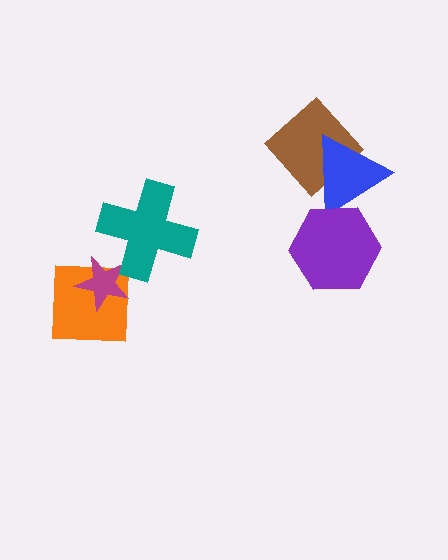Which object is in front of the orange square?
The magenta star is in front of the orange square.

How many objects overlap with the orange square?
1 object overlaps with the orange square.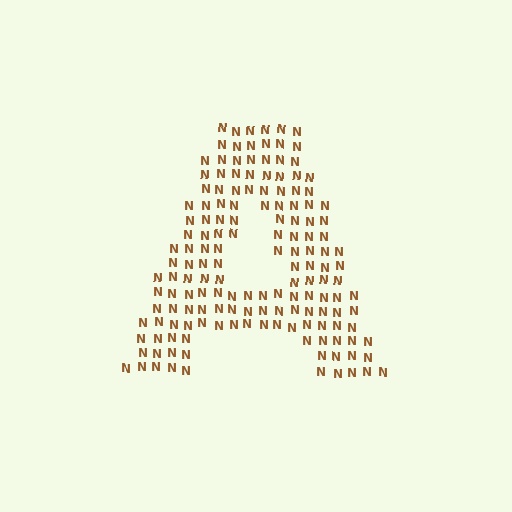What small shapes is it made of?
It is made of small letter N's.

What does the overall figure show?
The overall figure shows the letter A.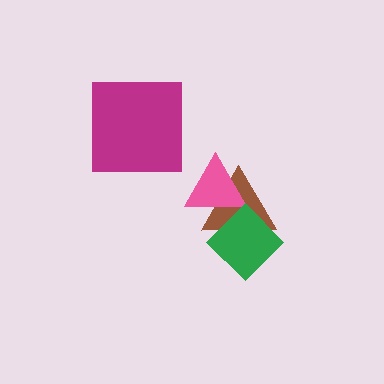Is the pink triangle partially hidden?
Yes, it is partially covered by another shape.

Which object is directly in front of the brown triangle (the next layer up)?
The pink triangle is directly in front of the brown triangle.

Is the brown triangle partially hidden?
Yes, it is partially covered by another shape.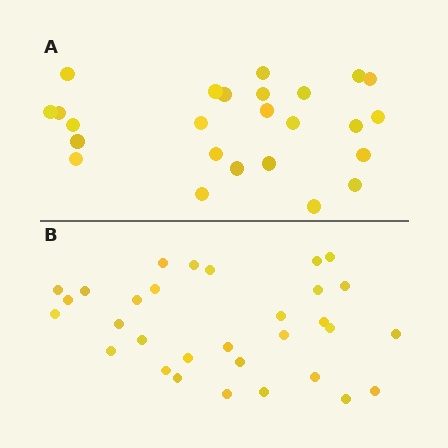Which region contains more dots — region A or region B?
Region B (the bottom region) has more dots.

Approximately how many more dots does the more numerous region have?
Region B has about 6 more dots than region A.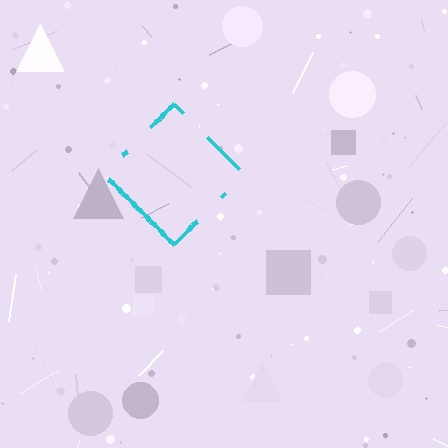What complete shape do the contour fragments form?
The contour fragments form a diamond.